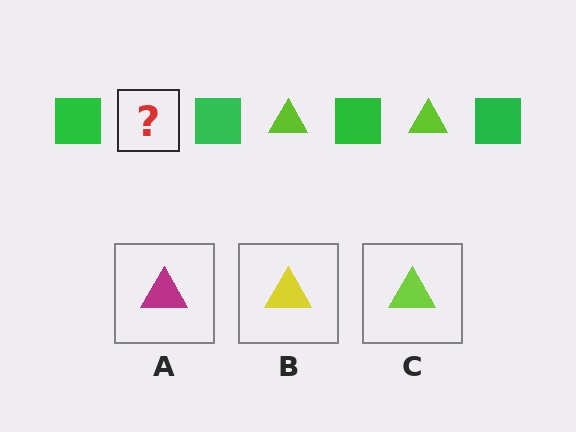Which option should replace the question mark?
Option C.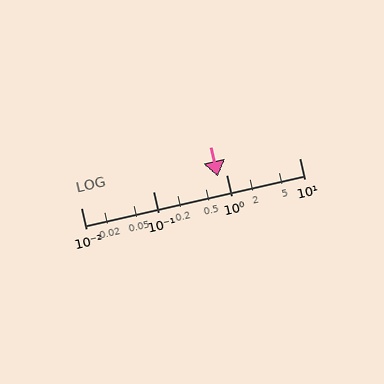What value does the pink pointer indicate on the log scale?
The pointer indicates approximately 0.75.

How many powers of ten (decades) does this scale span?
The scale spans 3 decades, from 0.01 to 10.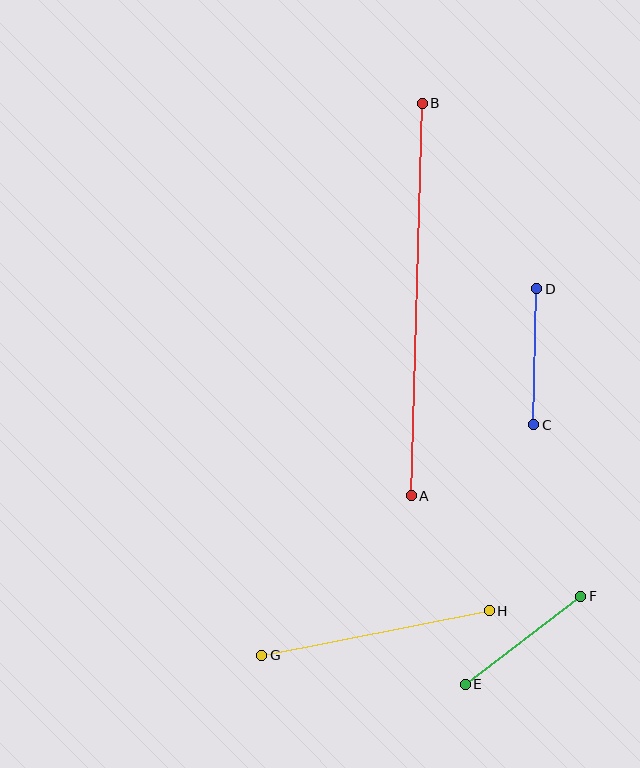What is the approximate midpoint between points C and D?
The midpoint is at approximately (535, 357) pixels.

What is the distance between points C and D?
The distance is approximately 136 pixels.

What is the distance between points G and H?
The distance is approximately 232 pixels.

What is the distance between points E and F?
The distance is approximately 145 pixels.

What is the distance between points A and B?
The distance is approximately 392 pixels.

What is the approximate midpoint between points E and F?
The midpoint is at approximately (523, 640) pixels.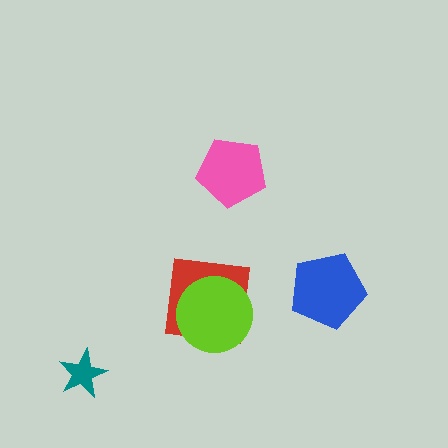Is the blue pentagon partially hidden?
No, no other shape covers it.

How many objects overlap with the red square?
1 object overlaps with the red square.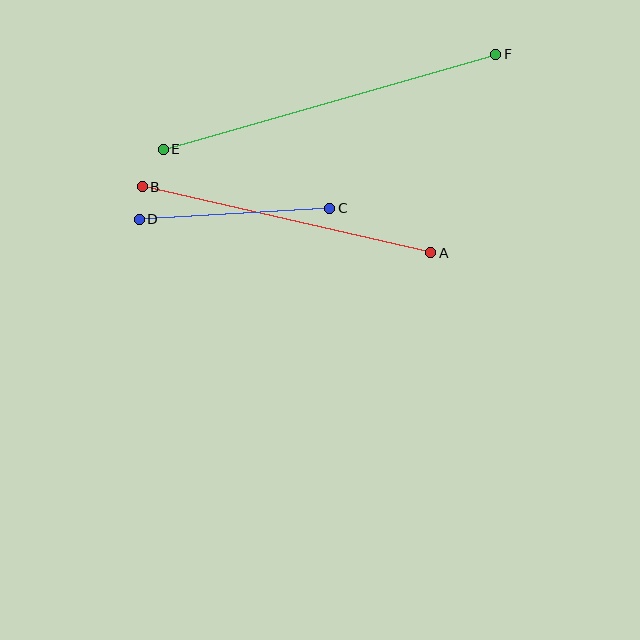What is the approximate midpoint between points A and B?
The midpoint is at approximately (287, 220) pixels.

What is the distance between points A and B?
The distance is approximately 296 pixels.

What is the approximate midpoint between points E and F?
The midpoint is at approximately (329, 102) pixels.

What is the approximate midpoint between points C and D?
The midpoint is at approximately (235, 214) pixels.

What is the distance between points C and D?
The distance is approximately 191 pixels.